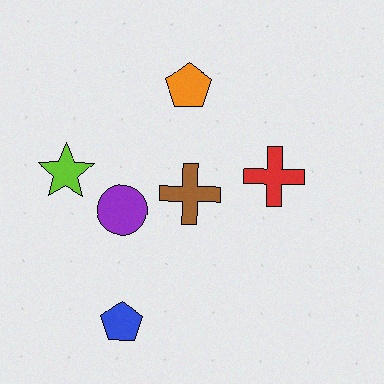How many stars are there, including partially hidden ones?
There is 1 star.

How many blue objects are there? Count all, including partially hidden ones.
There is 1 blue object.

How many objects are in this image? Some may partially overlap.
There are 6 objects.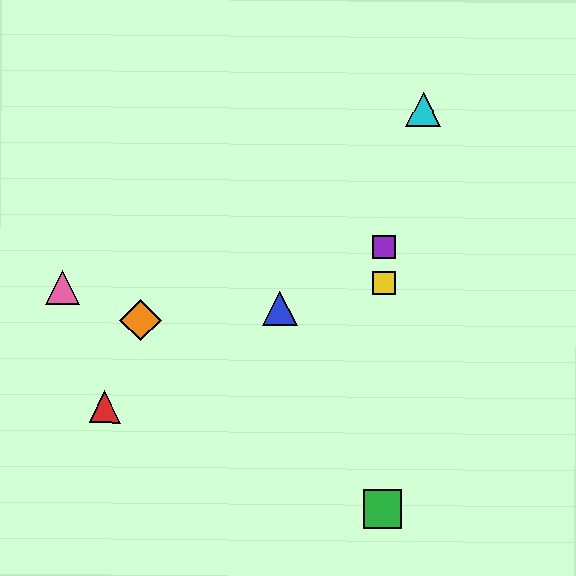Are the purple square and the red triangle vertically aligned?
No, the purple square is at x≈384 and the red triangle is at x≈105.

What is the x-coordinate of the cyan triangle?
The cyan triangle is at x≈423.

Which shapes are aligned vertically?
The green square, the yellow square, the purple square are aligned vertically.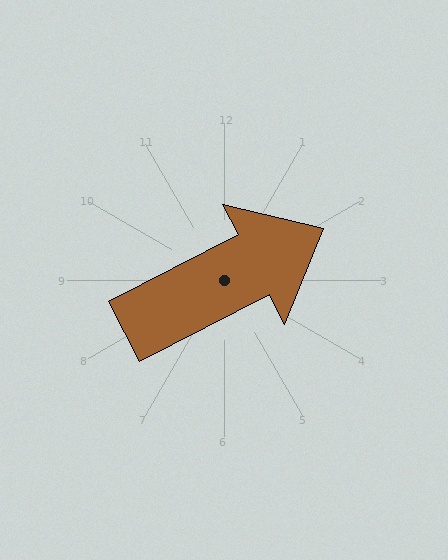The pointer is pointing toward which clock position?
Roughly 2 o'clock.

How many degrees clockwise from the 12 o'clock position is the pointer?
Approximately 63 degrees.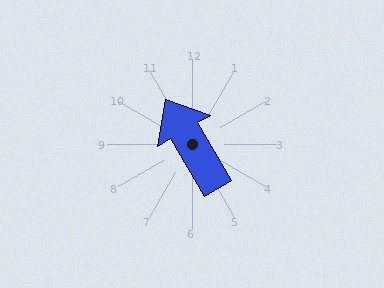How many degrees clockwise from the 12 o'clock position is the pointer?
Approximately 330 degrees.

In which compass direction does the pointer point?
Northwest.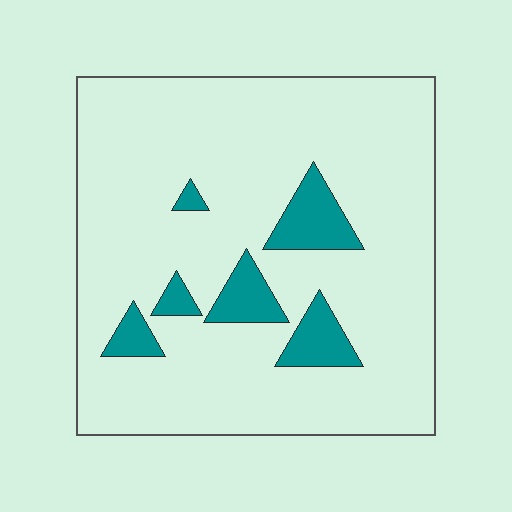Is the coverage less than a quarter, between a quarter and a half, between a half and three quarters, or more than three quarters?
Less than a quarter.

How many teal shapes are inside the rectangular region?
6.